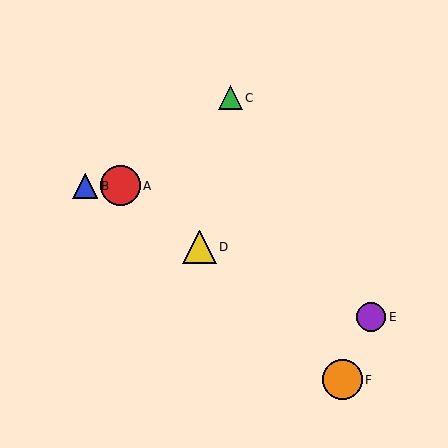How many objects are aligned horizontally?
2 objects (A, B) are aligned horizontally.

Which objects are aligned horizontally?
Objects A, B are aligned horizontally.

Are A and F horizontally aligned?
No, A is at y≈186 and F is at y≈380.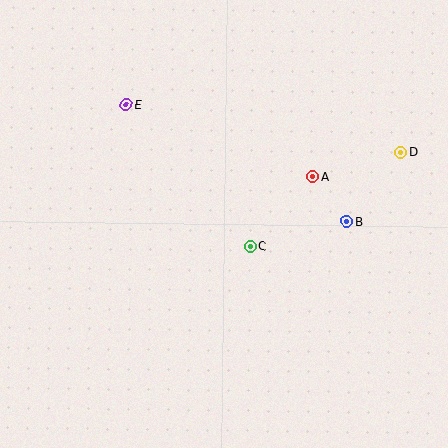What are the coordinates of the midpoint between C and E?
The midpoint between C and E is at (188, 175).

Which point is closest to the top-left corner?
Point E is closest to the top-left corner.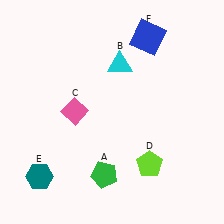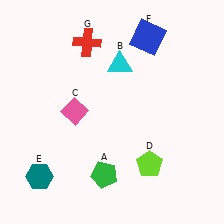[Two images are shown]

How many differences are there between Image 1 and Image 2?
There is 1 difference between the two images.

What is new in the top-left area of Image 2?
A red cross (G) was added in the top-left area of Image 2.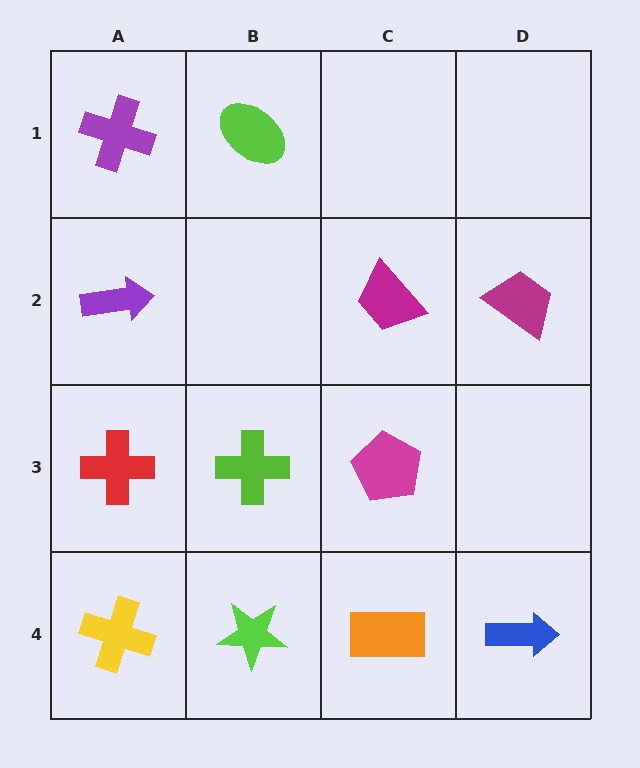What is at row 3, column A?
A red cross.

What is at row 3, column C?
A magenta pentagon.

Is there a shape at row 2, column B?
No, that cell is empty.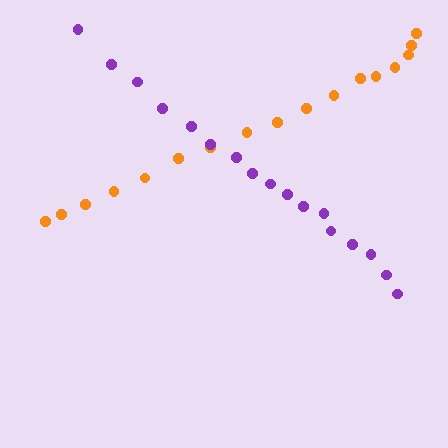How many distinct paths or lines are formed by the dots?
There are 2 distinct paths.